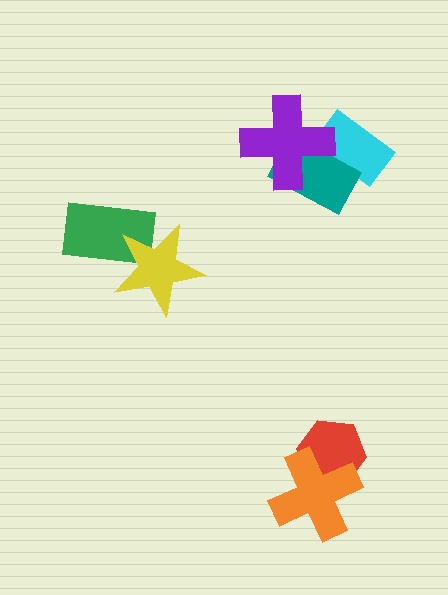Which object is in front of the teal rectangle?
The purple cross is in front of the teal rectangle.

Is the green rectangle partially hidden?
Yes, it is partially covered by another shape.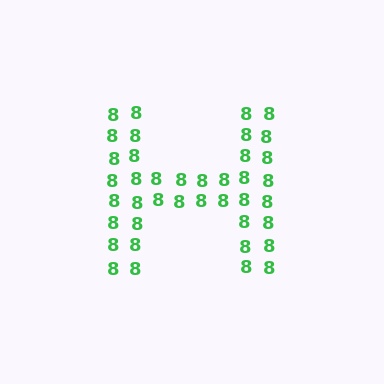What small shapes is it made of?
It is made of small digit 8's.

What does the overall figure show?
The overall figure shows the letter H.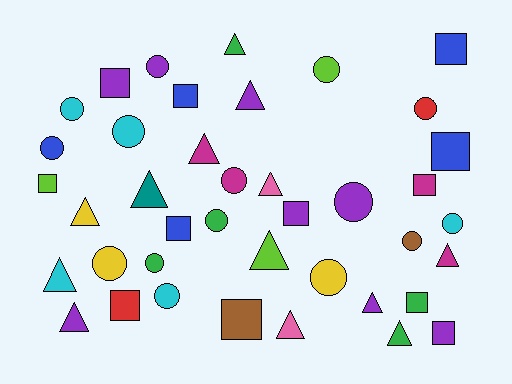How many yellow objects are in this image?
There are 3 yellow objects.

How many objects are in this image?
There are 40 objects.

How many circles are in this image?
There are 15 circles.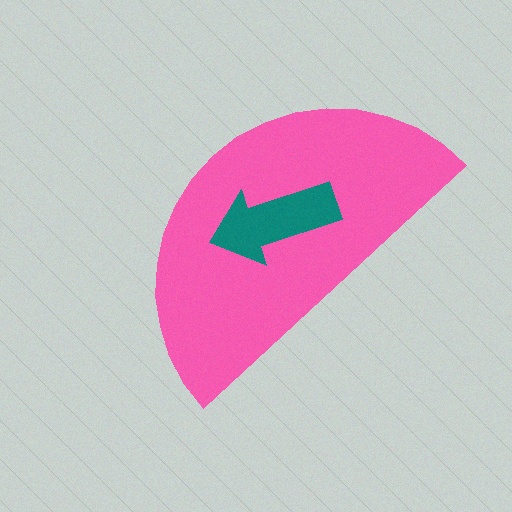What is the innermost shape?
The teal arrow.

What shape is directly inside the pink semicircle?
The teal arrow.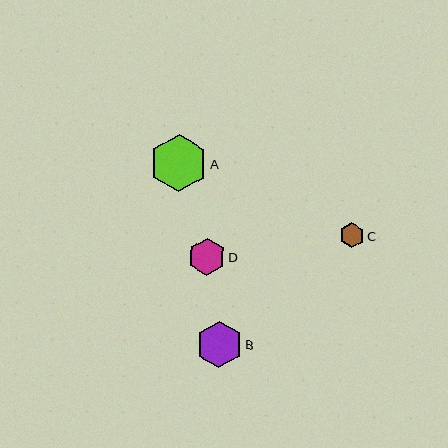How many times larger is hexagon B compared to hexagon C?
Hexagon B is approximately 1.9 times the size of hexagon C.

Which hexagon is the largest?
Hexagon A is the largest with a size of approximately 57 pixels.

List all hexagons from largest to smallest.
From largest to smallest: A, B, D, C.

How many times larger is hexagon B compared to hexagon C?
Hexagon B is approximately 1.9 times the size of hexagon C.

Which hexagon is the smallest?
Hexagon C is the smallest with a size of approximately 25 pixels.